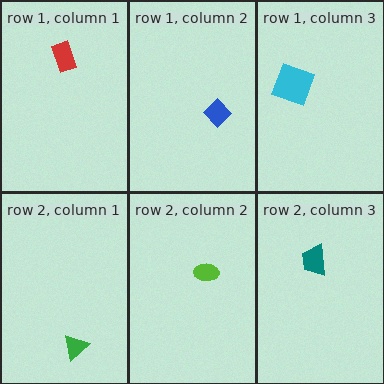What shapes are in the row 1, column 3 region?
The cyan square.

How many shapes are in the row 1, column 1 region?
1.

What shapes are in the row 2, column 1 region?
The green triangle.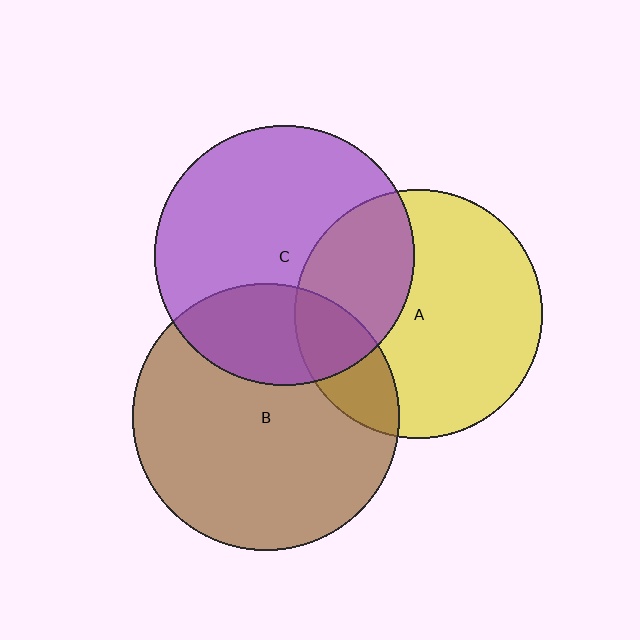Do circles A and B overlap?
Yes.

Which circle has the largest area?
Circle B (brown).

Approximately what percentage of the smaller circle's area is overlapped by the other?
Approximately 20%.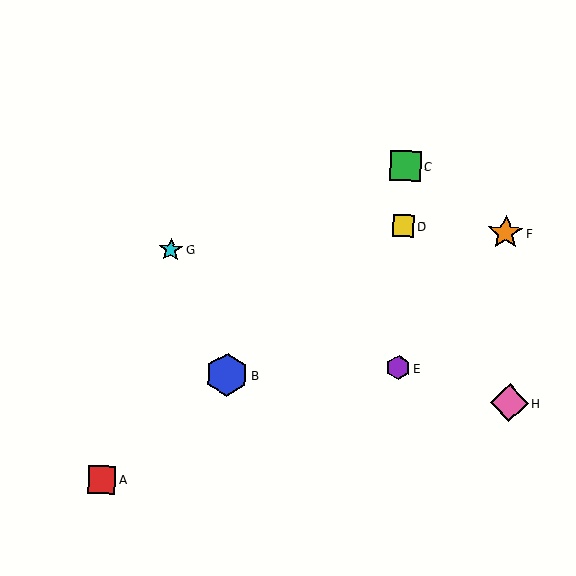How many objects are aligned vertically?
3 objects (C, D, E) are aligned vertically.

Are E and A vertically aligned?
No, E is at x≈398 and A is at x≈102.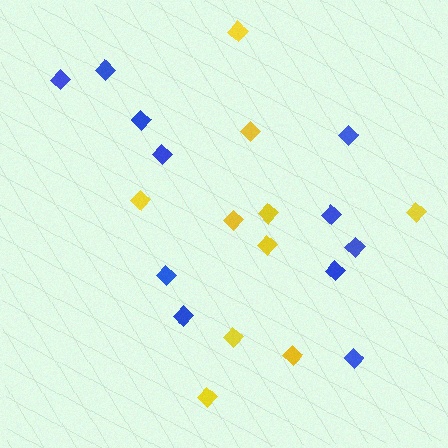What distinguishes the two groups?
There are 2 groups: one group of yellow diamonds (10) and one group of blue diamonds (11).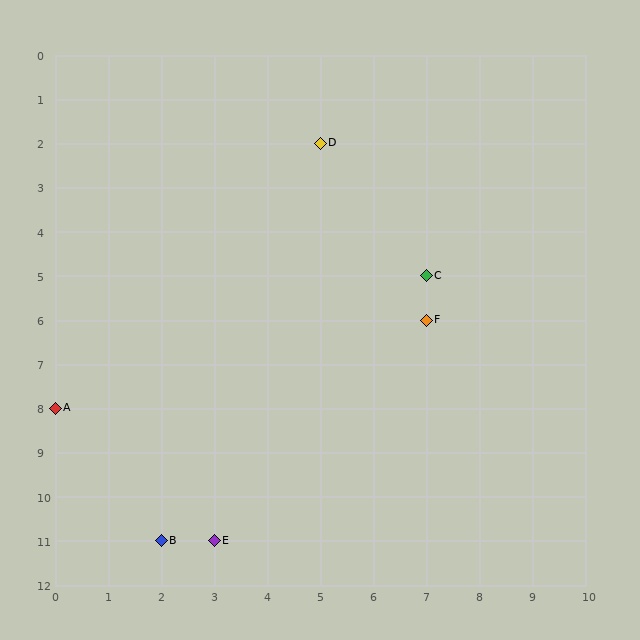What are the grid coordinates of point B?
Point B is at grid coordinates (2, 11).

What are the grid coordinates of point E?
Point E is at grid coordinates (3, 11).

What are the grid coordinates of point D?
Point D is at grid coordinates (5, 2).